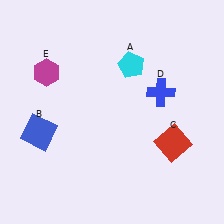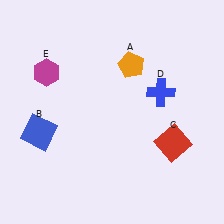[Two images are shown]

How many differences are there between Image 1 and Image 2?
There is 1 difference between the two images.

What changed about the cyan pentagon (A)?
In Image 1, A is cyan. In Image 2, it changed to orange.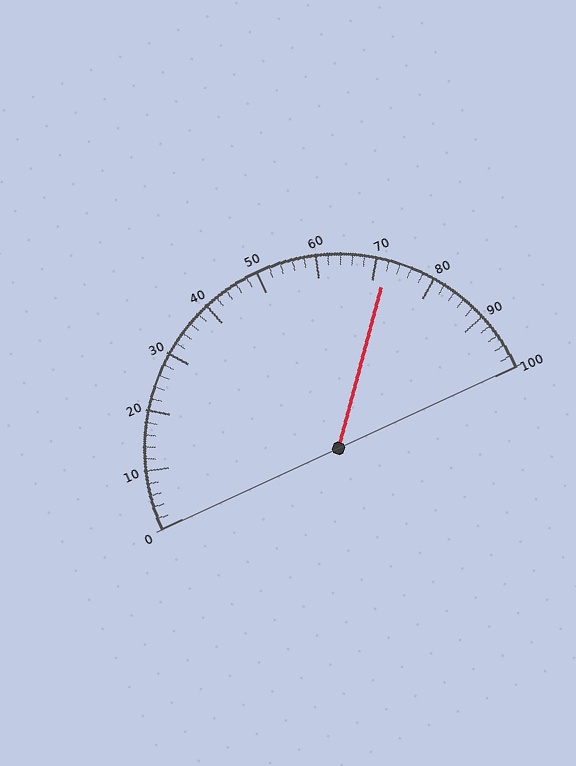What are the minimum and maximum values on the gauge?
The gauge ranges from 0 to 100.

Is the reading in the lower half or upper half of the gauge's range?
The reading is in the upper half of the range (0 to 100).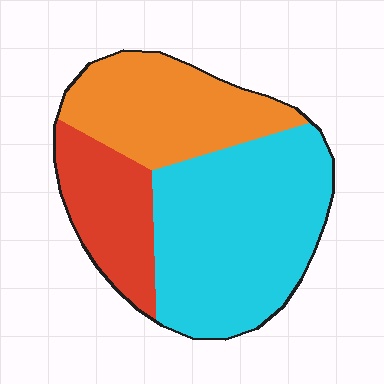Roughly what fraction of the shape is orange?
Orange takes up about one third (1/3) of the shape.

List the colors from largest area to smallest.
From largest to smallest: cyan, orange, red.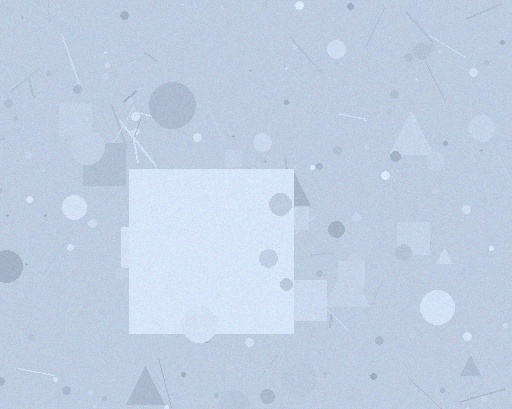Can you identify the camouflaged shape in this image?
The camouflaged shape is a square.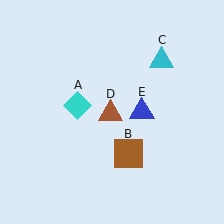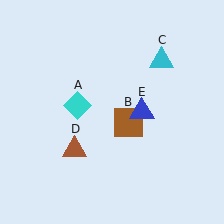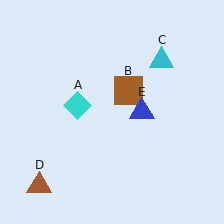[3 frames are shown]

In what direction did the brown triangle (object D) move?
The brown triangle (object D) moved down and to the left.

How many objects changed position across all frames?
2 objects changed position: brown square (object B), brown triangle (object D).